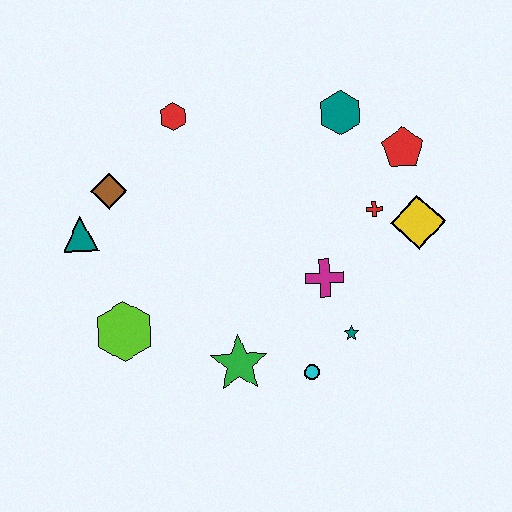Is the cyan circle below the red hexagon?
Yes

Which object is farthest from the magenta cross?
The teal triangle is farthest from the magenta cross.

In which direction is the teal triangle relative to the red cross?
The teal triangle is to the left of the red cross.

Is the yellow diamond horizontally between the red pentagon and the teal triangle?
No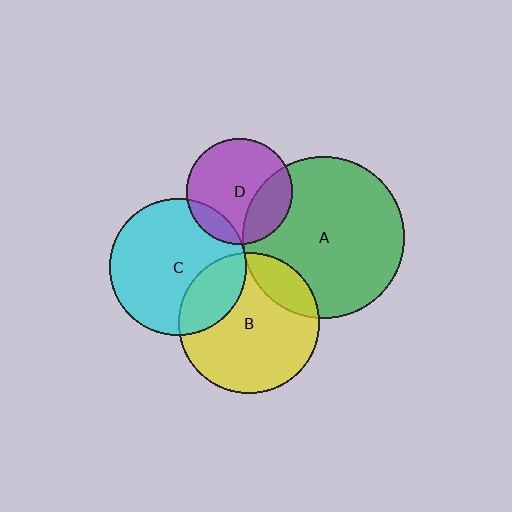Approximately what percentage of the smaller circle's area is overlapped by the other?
Approximately 5%.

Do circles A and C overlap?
Yes.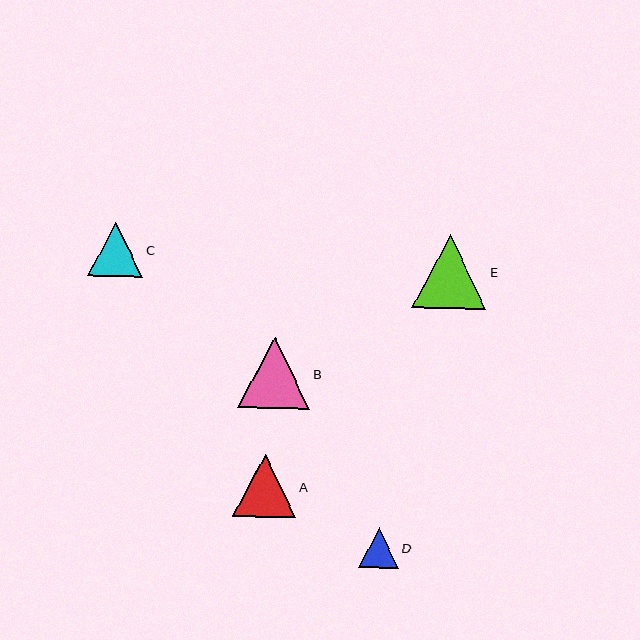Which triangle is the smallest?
Triangle D is the smallest with a size of approximately 40 pixels.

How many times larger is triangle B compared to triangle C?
Triangle B is approximately 1.3 times the size of triangle C.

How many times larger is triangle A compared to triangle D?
Triangle A is approximately 1.6 times the size of triangle D.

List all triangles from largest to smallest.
From largest to smallest: E, B, A, C, D.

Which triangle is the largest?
Triangle E is the largest with a size of approximately 74 pixels.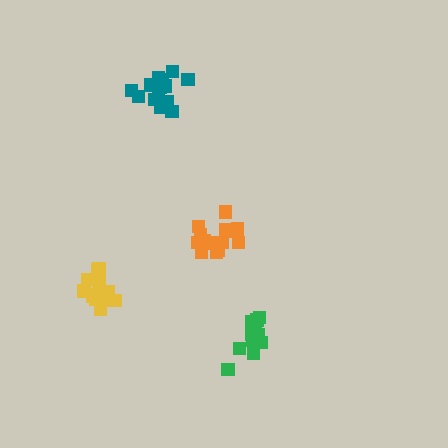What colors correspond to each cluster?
The clusters are colored: green, orange, teal, yellow.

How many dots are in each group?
Group 1: 11 dots, Group 2: 15 dots, Group 3: 15 dots, Group 4: 14 dots (55 total).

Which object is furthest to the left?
The yellow cluster is leftmost.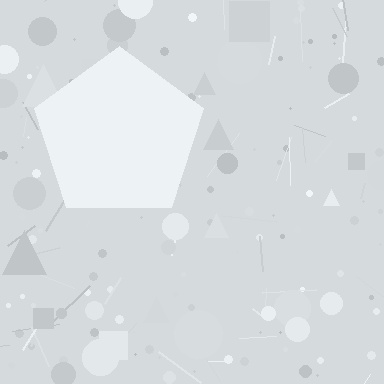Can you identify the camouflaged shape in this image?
The camouflaged shape is a pentagon.